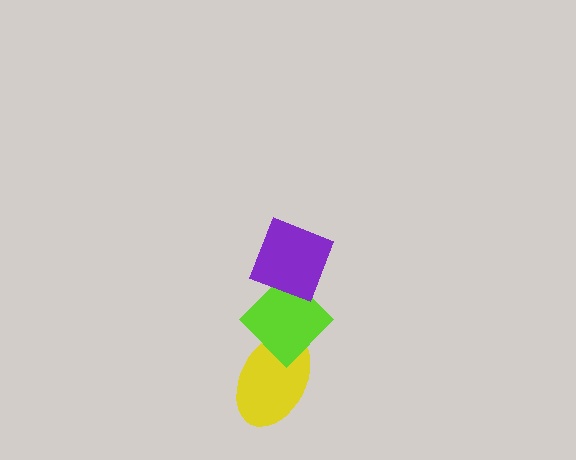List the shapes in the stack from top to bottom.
From top to bottom: the purple diamond, the lime diamond, the yellow ellipse.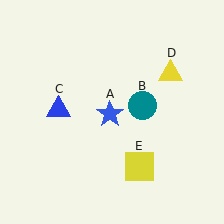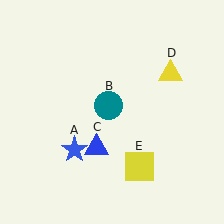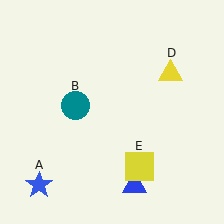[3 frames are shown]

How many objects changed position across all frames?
3 objects changed position: blue star (object A), teal circle (object B), blue triangle (object C).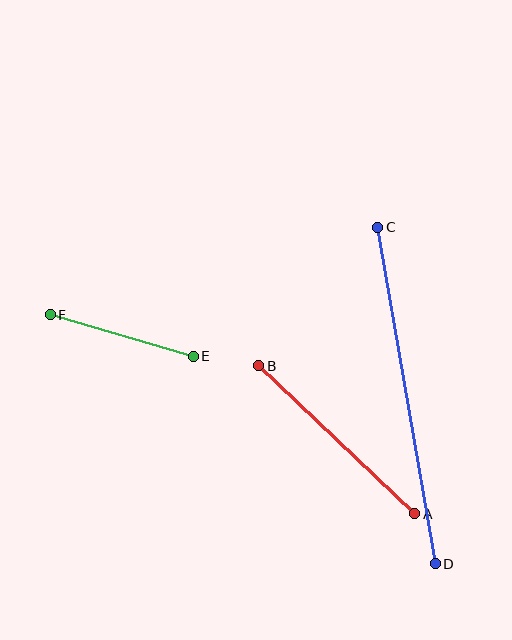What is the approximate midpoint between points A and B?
The midpoint is at approximately (337, 440) pixels.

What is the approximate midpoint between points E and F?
The midpoint is at approximately (122, 335) pixels.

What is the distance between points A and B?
The distance is approximately 215 pixels.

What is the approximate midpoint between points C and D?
The midpoint is at approximately (406, 395) pixels.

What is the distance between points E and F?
The distance is approximately 149 pixels.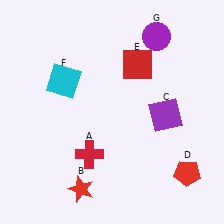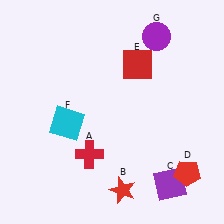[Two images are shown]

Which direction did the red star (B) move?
The red star (B) moved right.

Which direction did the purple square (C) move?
The purple square (C) moved down.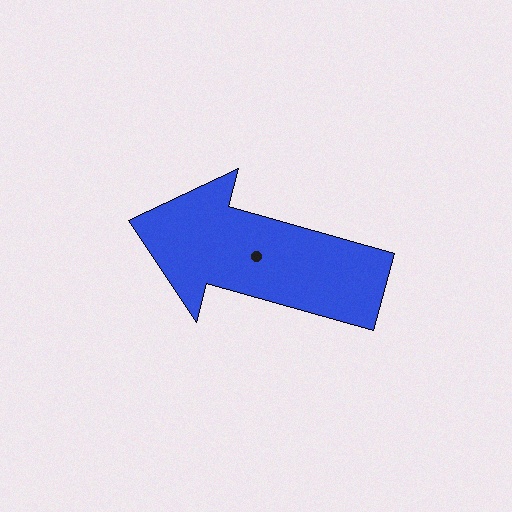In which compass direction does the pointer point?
West.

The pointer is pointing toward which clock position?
Roughly 10 o'clock.